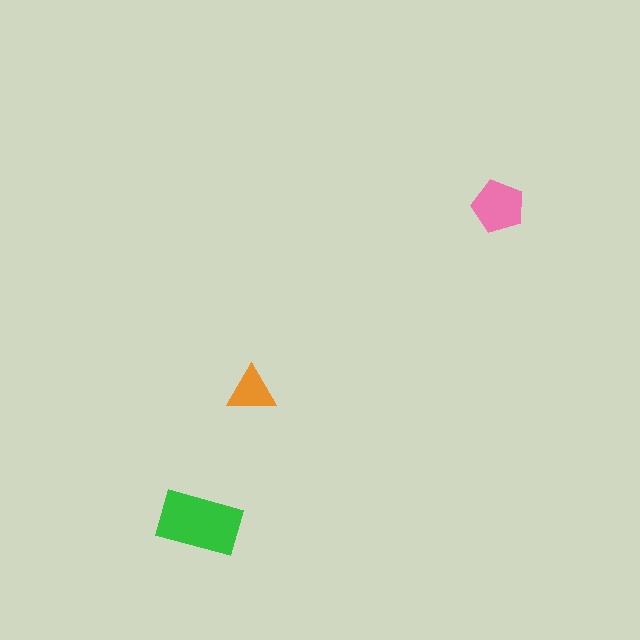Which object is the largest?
The green rectangle.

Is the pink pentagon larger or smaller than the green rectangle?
Smaller.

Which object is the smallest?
The orange triangle.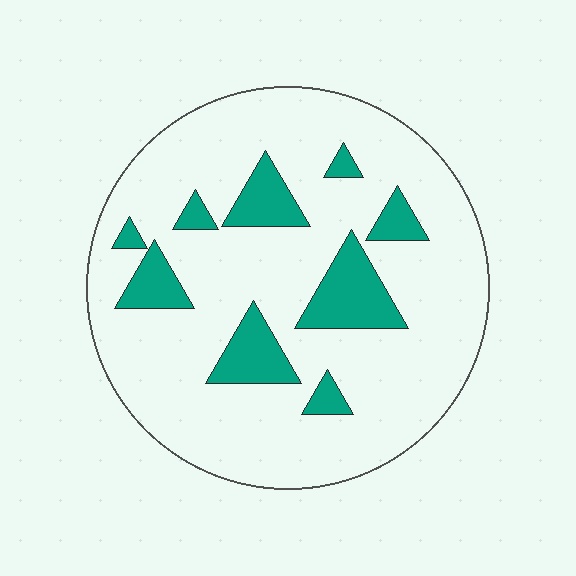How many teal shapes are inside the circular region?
9.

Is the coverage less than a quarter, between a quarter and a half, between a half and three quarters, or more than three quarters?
Less than a quarter.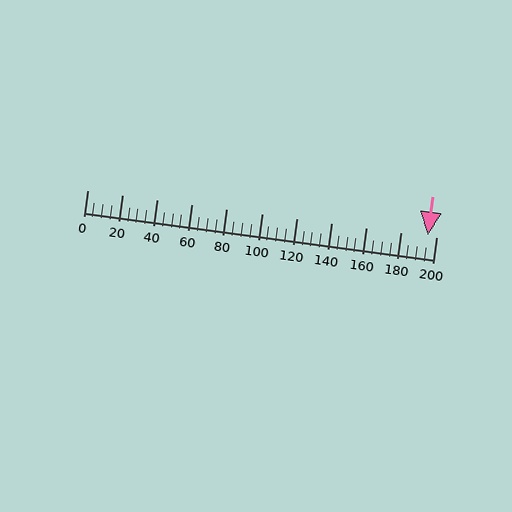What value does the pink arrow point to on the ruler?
The pink arrow points to approximately 195.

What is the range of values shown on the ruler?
The ruler shows values from 0 to 200.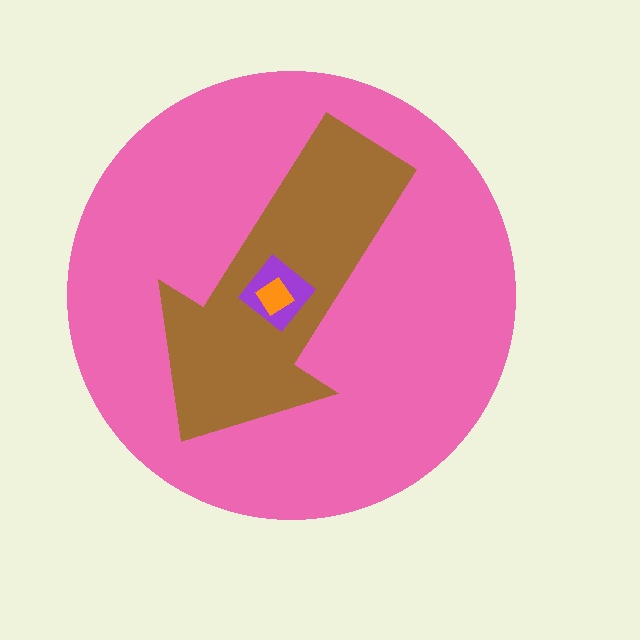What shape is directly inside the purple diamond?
The orange diamond.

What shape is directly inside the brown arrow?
The purple diamond.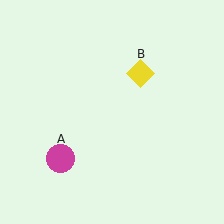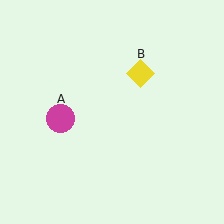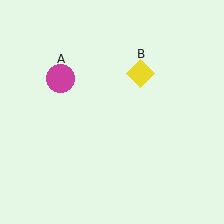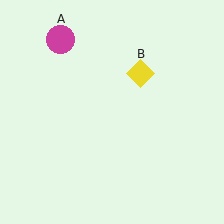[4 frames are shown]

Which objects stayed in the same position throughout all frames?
Yellow diamond (object B) remained stationary.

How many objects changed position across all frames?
1 object changed position: magenta circle (object A).